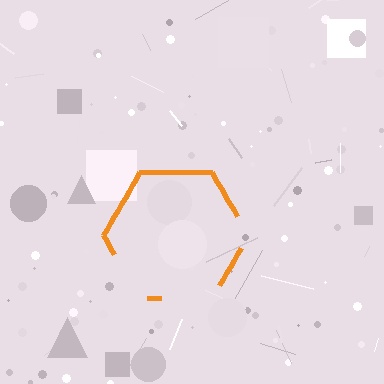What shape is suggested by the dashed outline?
The dashed outline suggests a hexagon.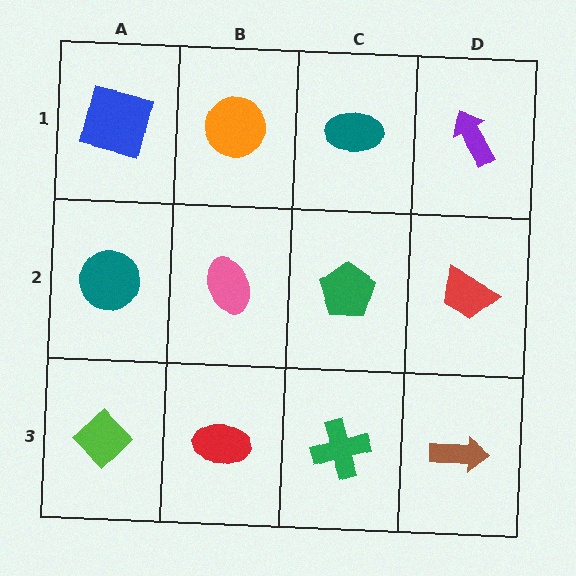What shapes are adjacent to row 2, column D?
A purple arrow (row 1, column D), a brown arrow (row 3, column D), a green pentagon (row 2, column C).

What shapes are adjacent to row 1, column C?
A green pentagon (row 2, column C), an orange circle (row 1, column B), a purple arrow (row 1, column D).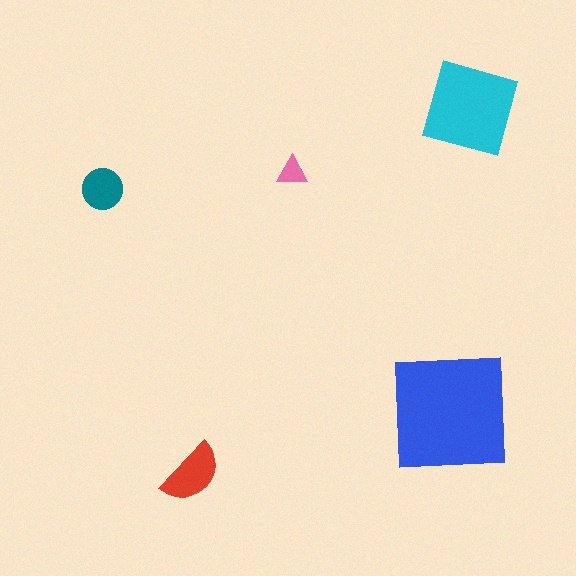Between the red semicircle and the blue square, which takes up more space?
The blue square.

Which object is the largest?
The blue square.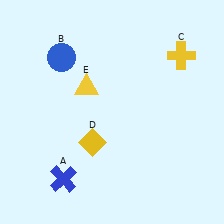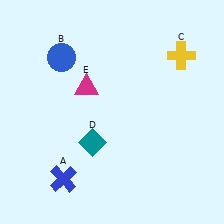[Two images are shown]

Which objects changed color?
D changed from yellow to teal. E changed from yellow to magenta.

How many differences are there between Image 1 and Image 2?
There are 2 differences between the two images.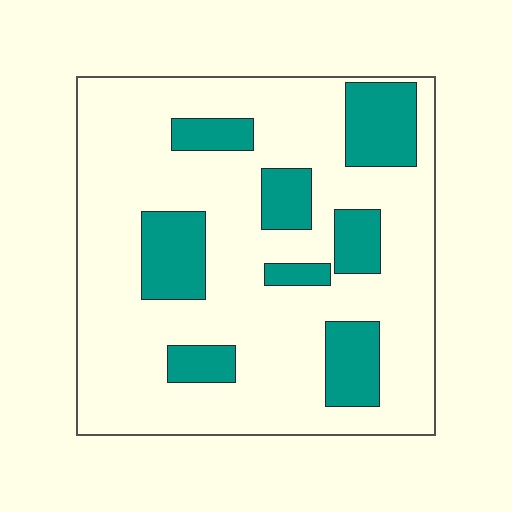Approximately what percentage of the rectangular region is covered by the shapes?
Approximately 25%.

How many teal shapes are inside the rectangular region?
8.